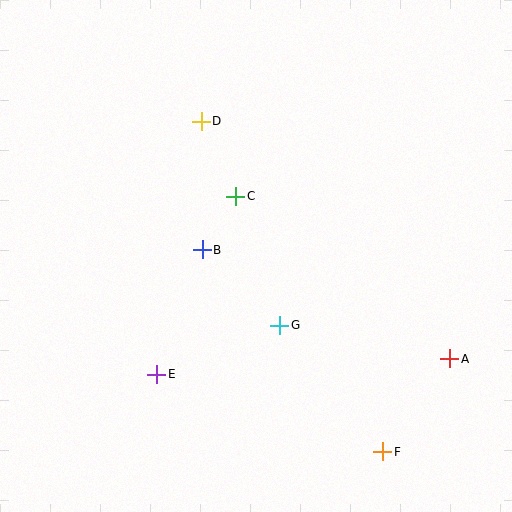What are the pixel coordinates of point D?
Point D is at (201, 121).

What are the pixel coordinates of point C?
Point C is at (236, 196).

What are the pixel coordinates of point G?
Point G is at (280, 325).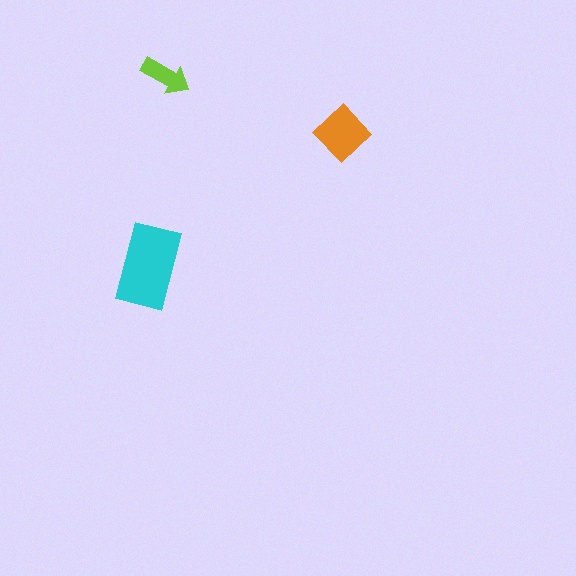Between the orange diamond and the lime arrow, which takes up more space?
The orange diamond.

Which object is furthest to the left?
The cyan rectangle is leftmost.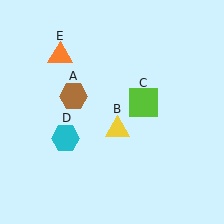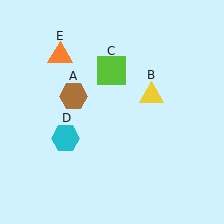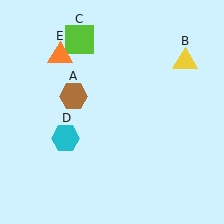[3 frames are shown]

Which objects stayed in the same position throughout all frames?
Brown hexagon (object A) and cyan hexagon (object D) and orange triangle (object E) remained stationary.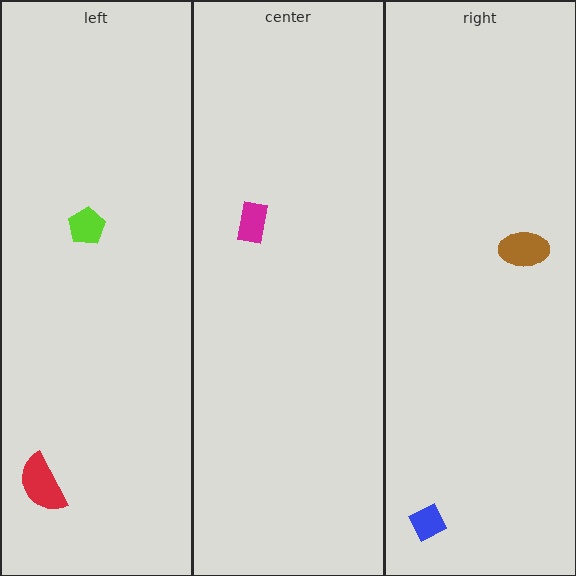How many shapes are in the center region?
1.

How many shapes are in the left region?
2.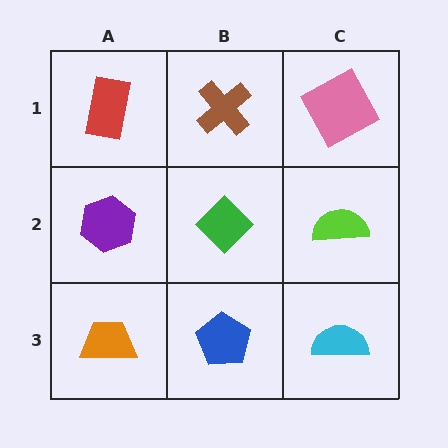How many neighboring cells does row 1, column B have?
3.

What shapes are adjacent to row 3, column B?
A green diamond (row 2, column B), an orange trapezoid (row 3, column A), a cyan semicircle (row 3, column C).